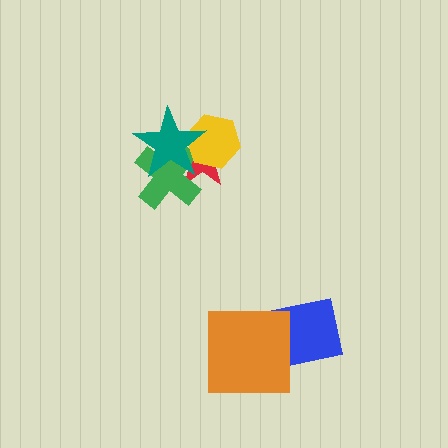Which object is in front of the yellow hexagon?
The teal star is in front of the yellow hexagon.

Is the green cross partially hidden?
Yes, it is partially covered by another shape.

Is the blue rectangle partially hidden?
Yes, it is partially covered by another shape.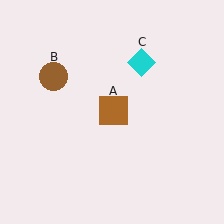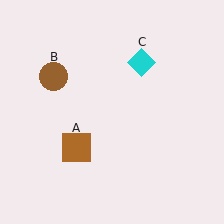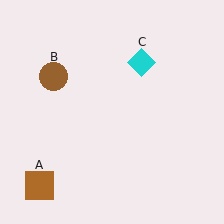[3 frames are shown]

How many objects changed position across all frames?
1 object changed position: brown square (object A).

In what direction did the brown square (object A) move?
The brown square (object A) moved down and to the left.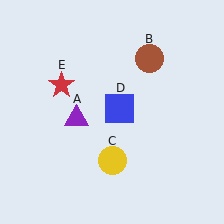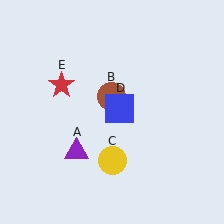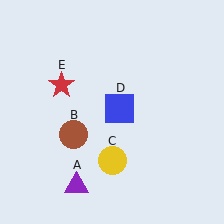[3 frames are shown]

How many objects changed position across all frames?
2 objects changed position: purple triangle (object A), brown circle (object B).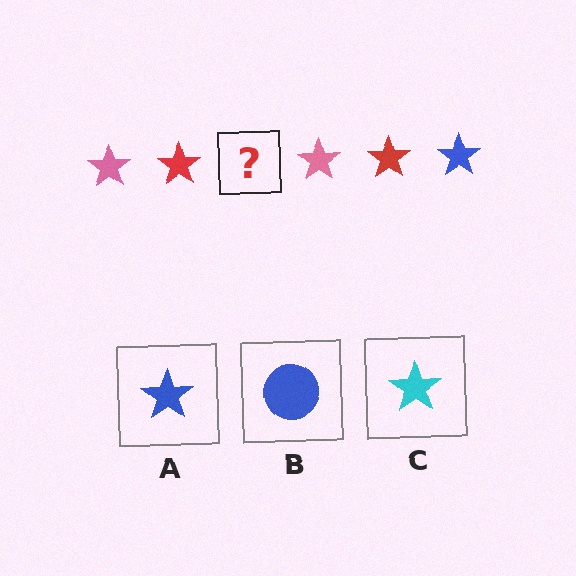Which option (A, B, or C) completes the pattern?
A.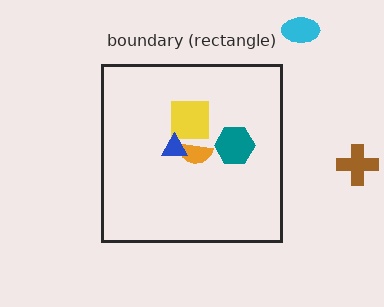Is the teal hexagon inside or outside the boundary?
Inside.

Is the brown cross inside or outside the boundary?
Outside.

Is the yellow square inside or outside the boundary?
Inside.